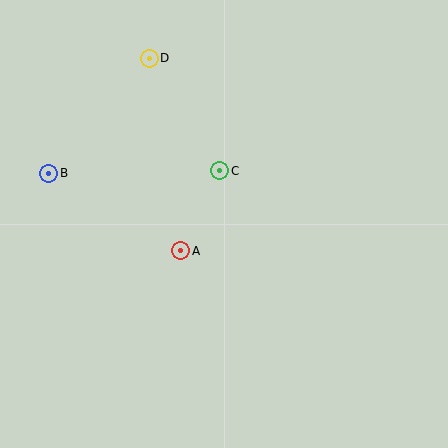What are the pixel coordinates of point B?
Point B is at (49, 173).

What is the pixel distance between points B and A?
The distance between B and A is 153 pixels.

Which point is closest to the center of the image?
Point A at (181, 251) is closest to the center.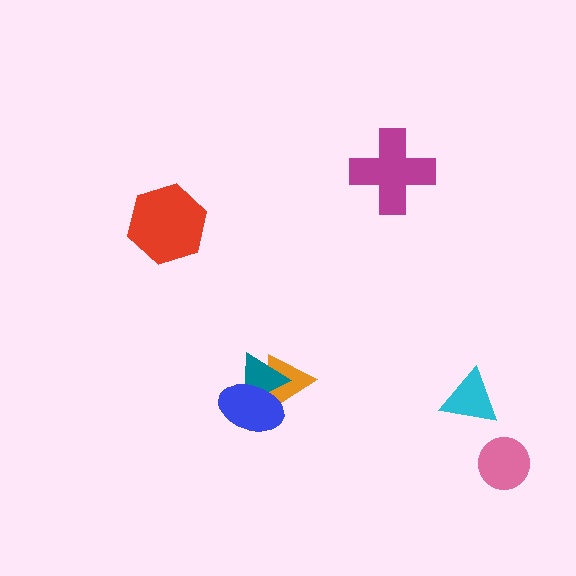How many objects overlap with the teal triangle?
2 objects overlap with the teal triangle.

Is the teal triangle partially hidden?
Yes, it is partially covered by another shape.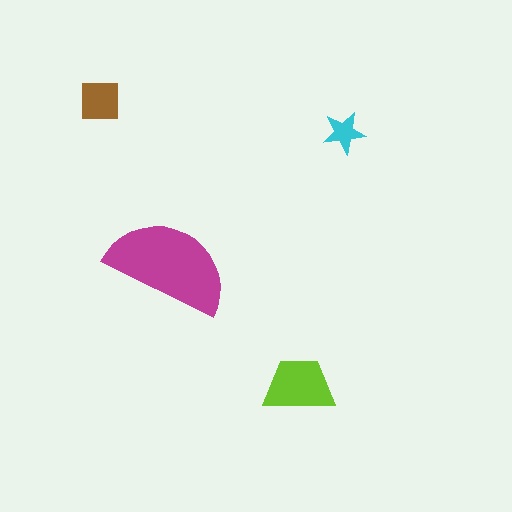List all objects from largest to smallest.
The magenta semicircle, the lime trapezoid, the brown square, the cyan star.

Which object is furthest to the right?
The cyan star is rightmost.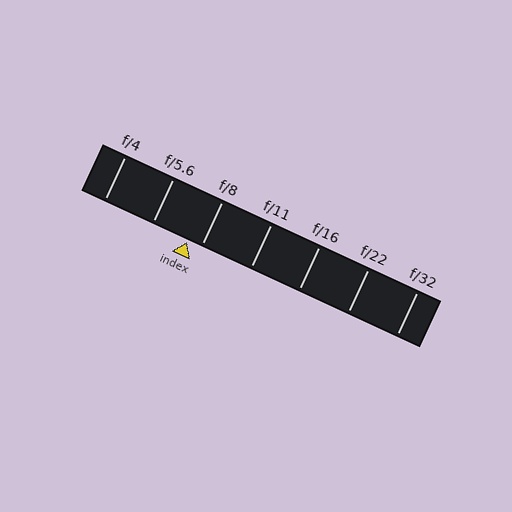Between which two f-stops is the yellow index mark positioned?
The index mark is between f/5.6 and f/8.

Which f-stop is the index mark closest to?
The index mark is closest to f/8.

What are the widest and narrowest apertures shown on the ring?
The widest aperture shown is f/4 and the narrowest is f/32.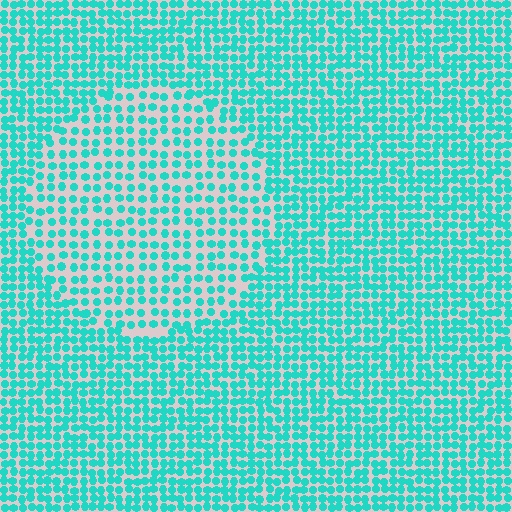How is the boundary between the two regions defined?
The boundary is defined by a change in element density (approximately 1.7x ratio). All elements are the same color, size, and shape.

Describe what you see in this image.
The image contains small cyan elements arranged at two different densities. A circle-shaped region is visible where the elements are less densely packed than the surrounding area.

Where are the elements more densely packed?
The elements are more densely packed outside the circle boundary.